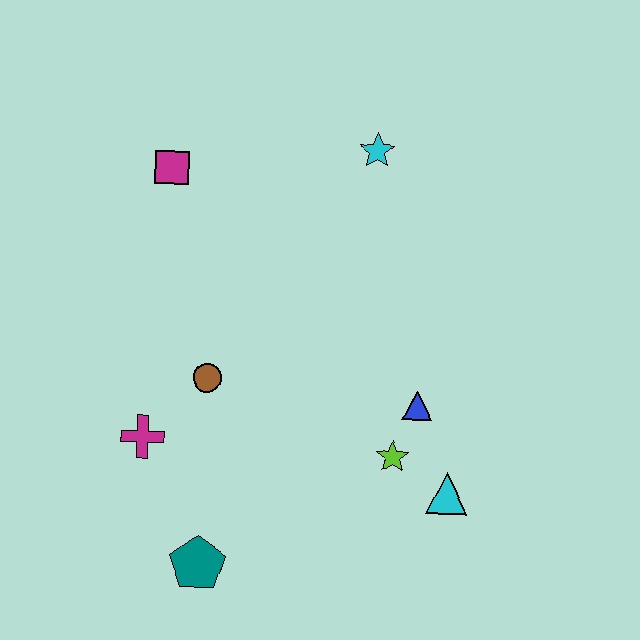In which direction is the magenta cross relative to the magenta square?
The magenta cross is below the magenta square.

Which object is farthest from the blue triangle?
The magenta square is farthest from the blue triangle.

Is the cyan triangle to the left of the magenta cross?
No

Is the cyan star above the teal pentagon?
Yes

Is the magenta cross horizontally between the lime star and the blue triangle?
No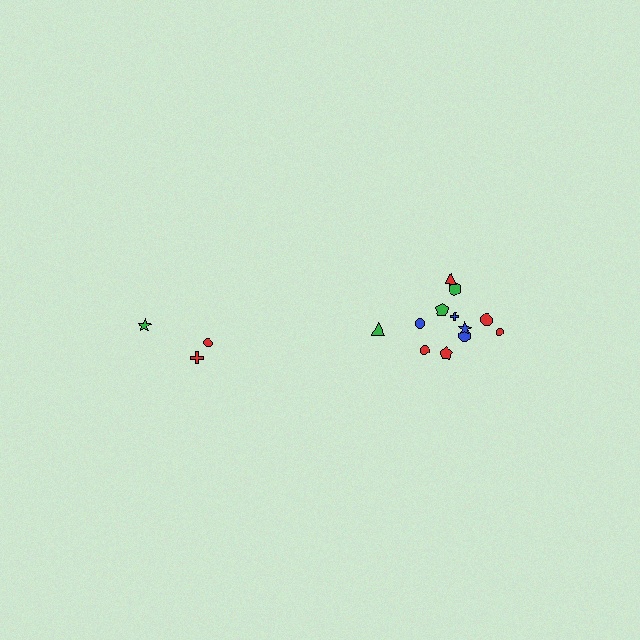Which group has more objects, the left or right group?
The right group.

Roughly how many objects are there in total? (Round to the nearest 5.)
Roughly 15 objects in total.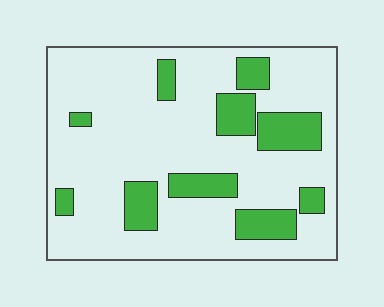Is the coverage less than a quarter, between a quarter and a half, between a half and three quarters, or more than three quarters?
Less than a quarter.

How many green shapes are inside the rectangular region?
10.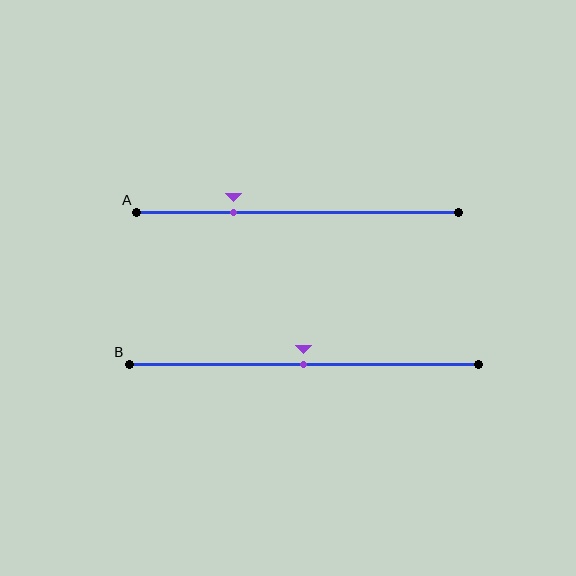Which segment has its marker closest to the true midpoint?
Segment B has its marker closest to the true midpoint.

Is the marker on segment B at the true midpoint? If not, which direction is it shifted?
Yes, the marker on segment B is at the true midpoint.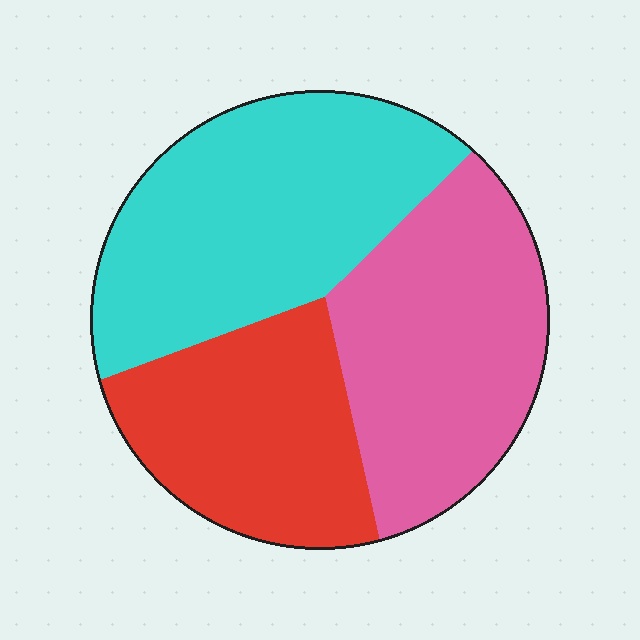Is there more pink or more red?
Pink.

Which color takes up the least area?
Red, at roughly 25%.